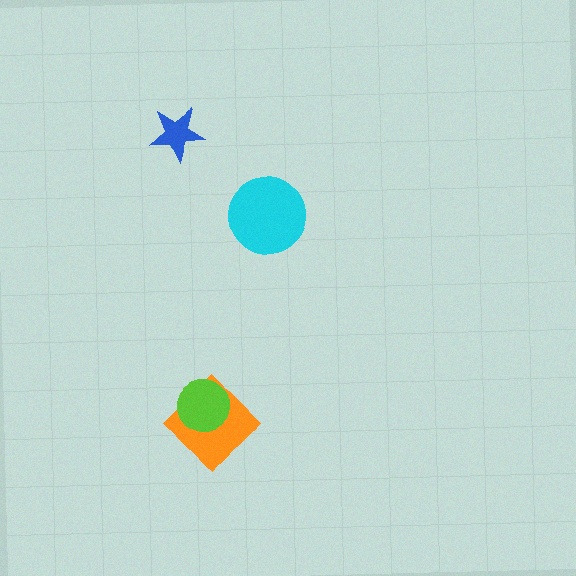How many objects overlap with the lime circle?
1 object overlaps with the lime circle.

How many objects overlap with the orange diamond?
1 object overlaps with the orange diamond.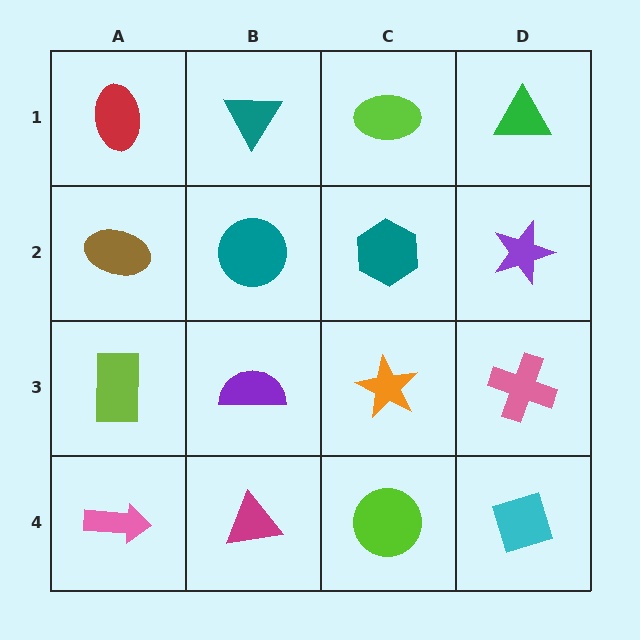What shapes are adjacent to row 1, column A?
A brown ellipse (row 2, column A), a teal triangle (row 1, column B).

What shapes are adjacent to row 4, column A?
A lime rectangle (row 3, column A), a magenta triangle (row 4, column B).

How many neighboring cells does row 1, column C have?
3.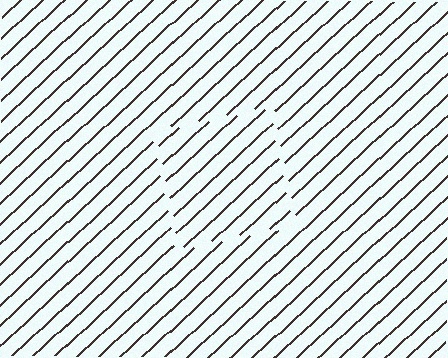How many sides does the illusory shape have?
4 sides — the line-ends trace a square.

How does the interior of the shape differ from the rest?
The interior of the shape contains the same grating, shifted by half a period — the contour is defined by the phase discontinuity where line-ends from the inner and outer gratings abut.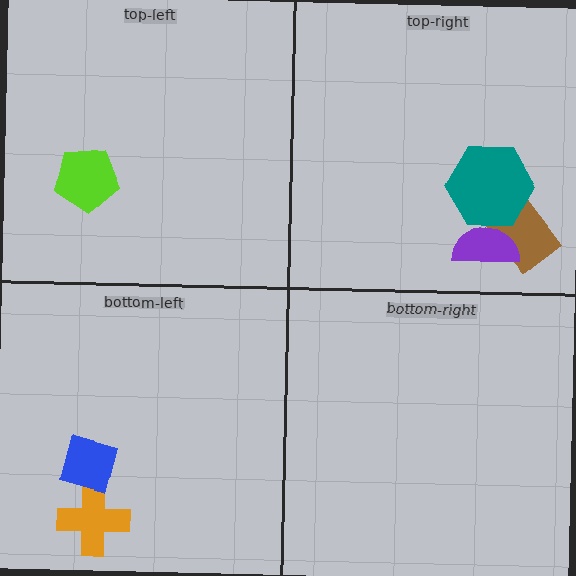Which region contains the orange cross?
The bottom-left region.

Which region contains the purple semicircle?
The top-right region.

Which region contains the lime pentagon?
The top-left region.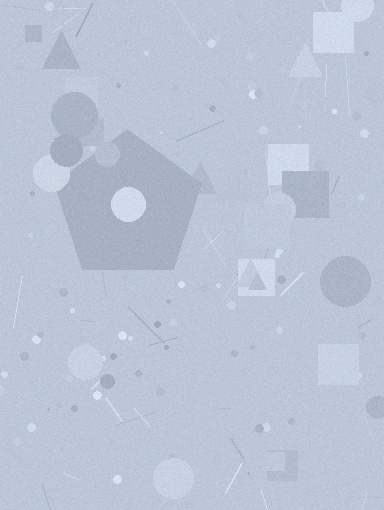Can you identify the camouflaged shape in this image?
The camouflaged shape is a pentagon.